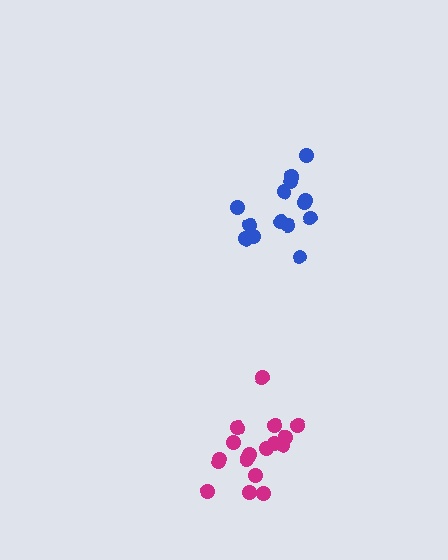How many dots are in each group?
Group 1: 14 dots, Group 2: 17 dots (31 total).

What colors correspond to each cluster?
The clusters are colored: blue, magenta.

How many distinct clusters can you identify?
There are 2 distinct clusters.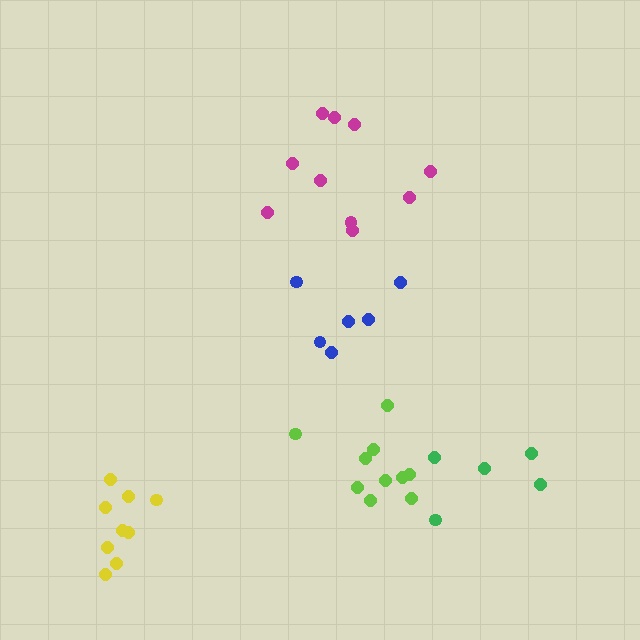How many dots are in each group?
Group 1: 5 dots, Group 2: 10 dots, Group 3: 10 dots, Group 4: 9 dots, Group 5: 6 dots (40 total).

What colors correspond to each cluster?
The clusters are colored: green, lime, magenta, yellow, blue.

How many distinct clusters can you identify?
There are 5 distinct clusters.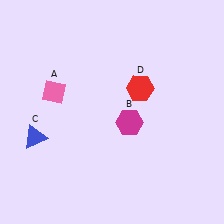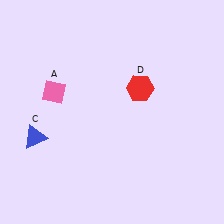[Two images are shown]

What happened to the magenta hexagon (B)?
The magenta hexagon (B) was removed in Image 2. It was in the bottom-right area of Image 1.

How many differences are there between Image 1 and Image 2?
There is 1 difference between the two images.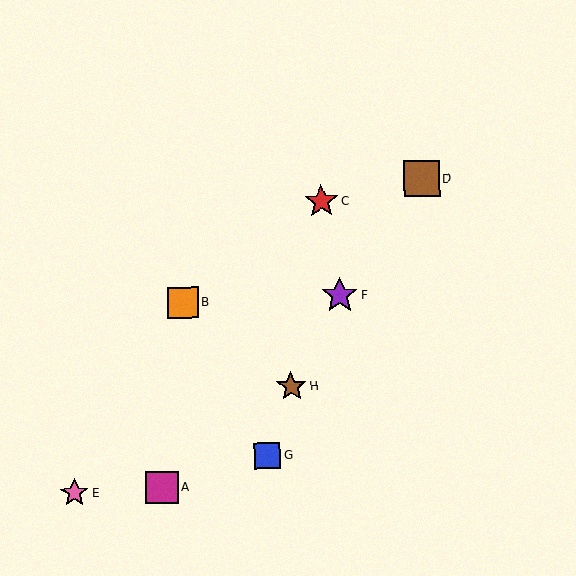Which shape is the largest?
The purple star (labeled F) is the largest.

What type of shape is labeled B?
Shape B is an orange square.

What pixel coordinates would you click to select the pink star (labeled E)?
Click at (75, 493) to select the pink star E.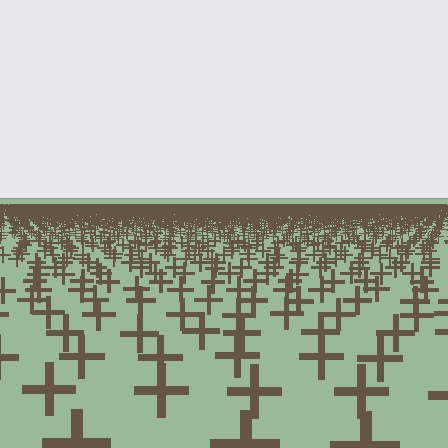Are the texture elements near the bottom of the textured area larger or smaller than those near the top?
Larger. Near the bottom, elements are closer to the viewer and appear at a bigger on-screen size.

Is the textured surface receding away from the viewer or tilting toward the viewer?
The surface is receding away from the viewer. Texture elements get smaller and denser toward the top.